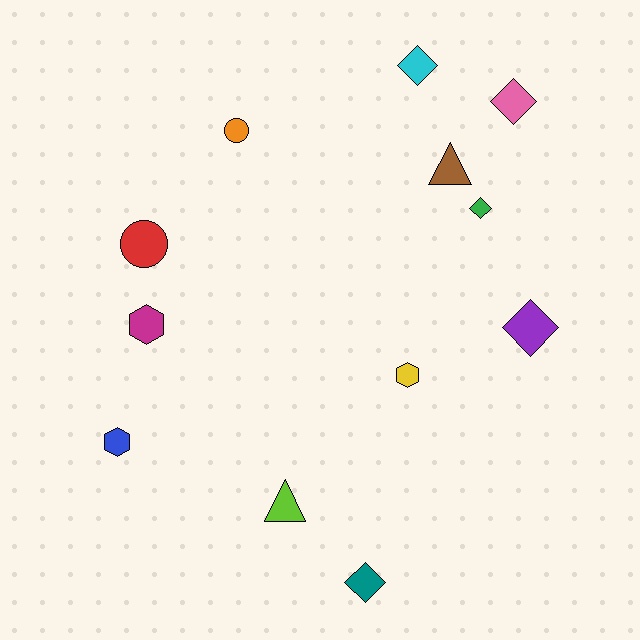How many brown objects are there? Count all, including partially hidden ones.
There is 1 brown object.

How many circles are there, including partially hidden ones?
There are 2 circles.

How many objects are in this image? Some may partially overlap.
There are 12 objects.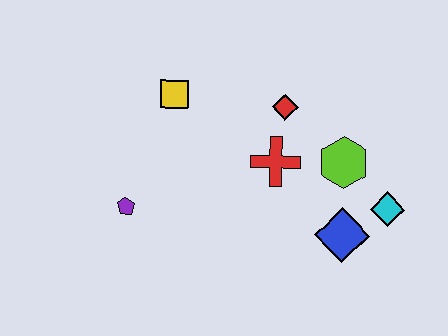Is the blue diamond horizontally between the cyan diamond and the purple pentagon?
Yes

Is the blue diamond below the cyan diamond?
Yes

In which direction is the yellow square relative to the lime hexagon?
The yellow square is to the left of the lime hexagon.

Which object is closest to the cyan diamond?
The blue diamond is closest to the cyan diamond.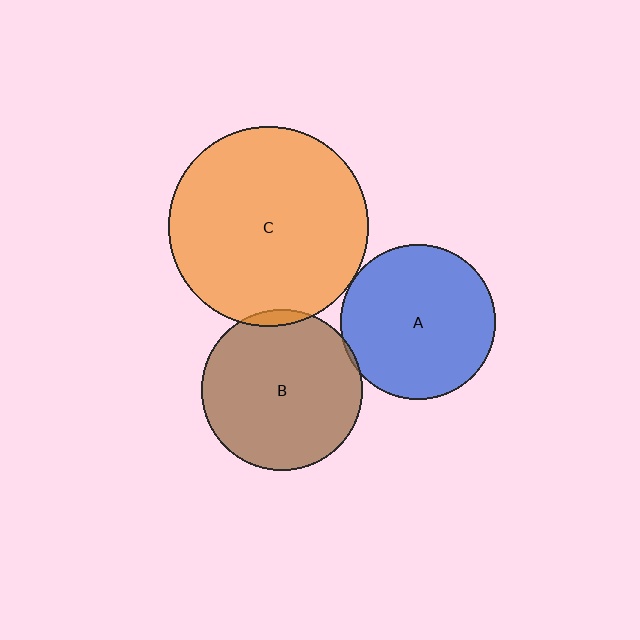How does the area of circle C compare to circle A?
Approximately 1.7 times.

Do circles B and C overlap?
Yes.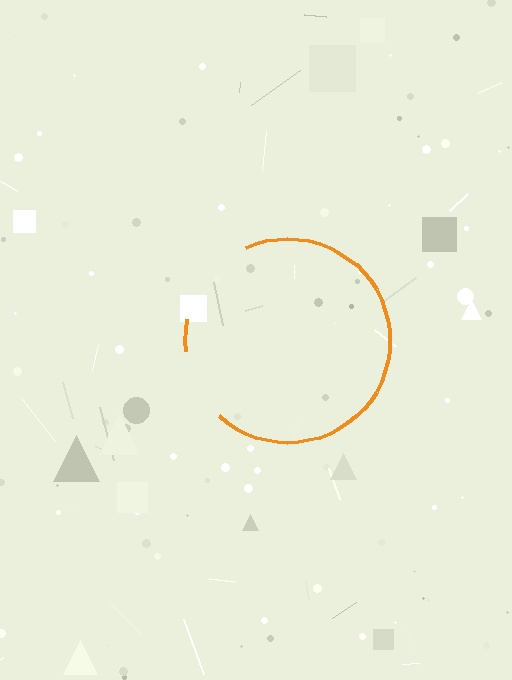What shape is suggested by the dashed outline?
The dashed outline suggests a circle.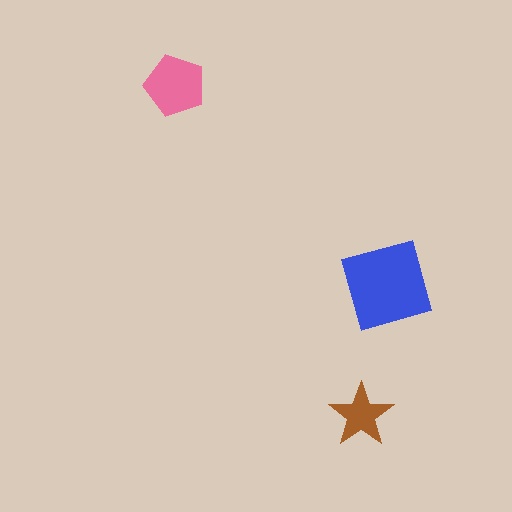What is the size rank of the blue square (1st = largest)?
1st.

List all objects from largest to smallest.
The blue square, the pink pentagon, the brown star.